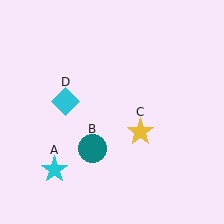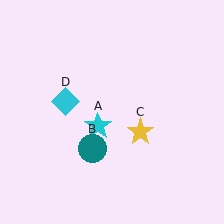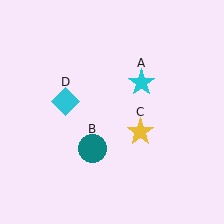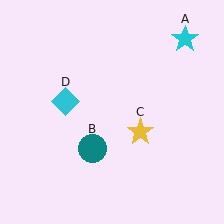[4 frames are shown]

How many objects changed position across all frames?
1 object changed position: cyan star (object A).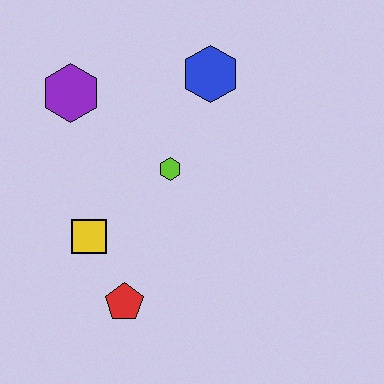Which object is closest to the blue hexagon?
The lime hexagon is closest to the blue hexagon.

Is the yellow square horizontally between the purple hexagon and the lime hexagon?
Yes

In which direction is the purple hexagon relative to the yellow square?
The purple hexagon is above the yellow square.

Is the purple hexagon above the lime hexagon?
Yes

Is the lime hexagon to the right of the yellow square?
Yes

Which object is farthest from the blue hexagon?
The red pentagon is farthest from the blue hexagon.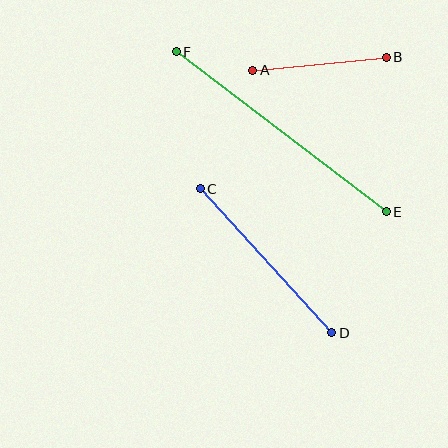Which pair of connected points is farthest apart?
Points E and F are farthest apart.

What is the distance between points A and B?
The distance is approximately 134 pixels.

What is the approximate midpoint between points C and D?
The midpoint is at approximately (266, 261) pixels.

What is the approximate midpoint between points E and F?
The midpoint is at approximately (281, 132) pixels.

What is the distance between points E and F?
The distance is approximately 265 pixels.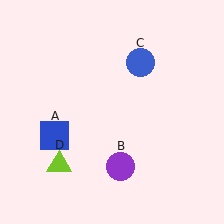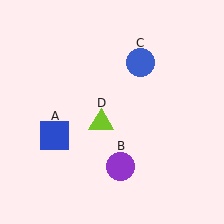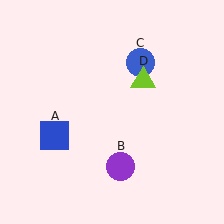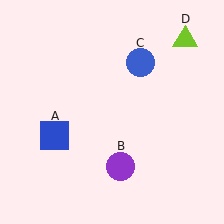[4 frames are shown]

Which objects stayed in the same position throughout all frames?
Blue square (object A) and purple circle (object B) and blue circle (object C) remained stationary.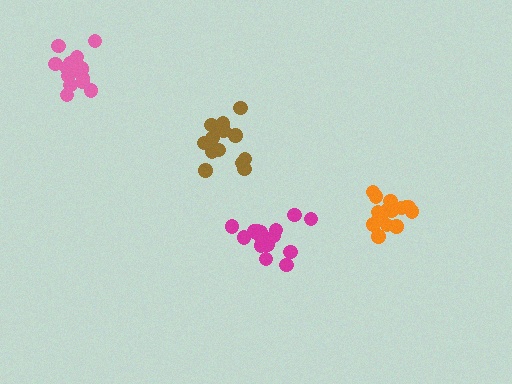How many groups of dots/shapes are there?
There are 4 groups.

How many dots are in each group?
Group 1: 15 dots, Group 2: 15 dots, Group 3: 16 dots, Group 4: 18 dots (64 total).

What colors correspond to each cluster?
The clusters are colored: magenta, brown, pink, orange.